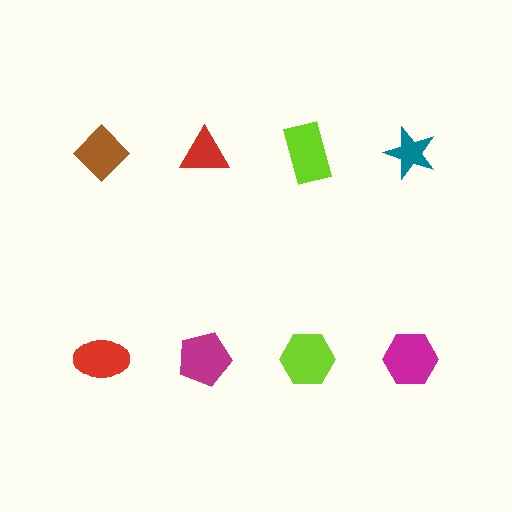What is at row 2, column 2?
A magenta pentagon.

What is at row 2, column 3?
A lime hexagon.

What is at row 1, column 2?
A red triangle.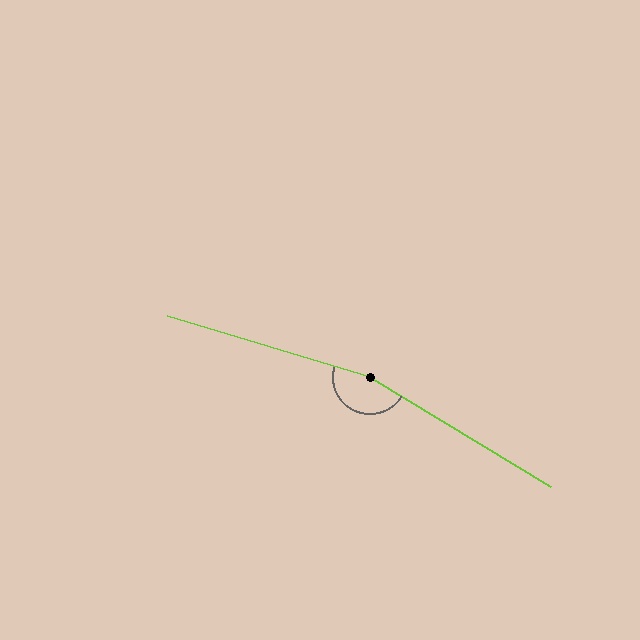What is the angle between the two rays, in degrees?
Approximately 166 degrees.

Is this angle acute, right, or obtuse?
It is obtuse.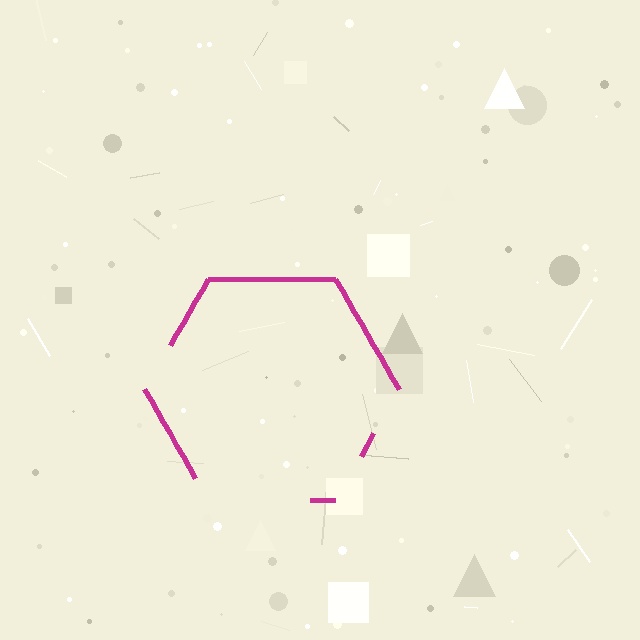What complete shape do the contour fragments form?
The contour fragments form a hexagon.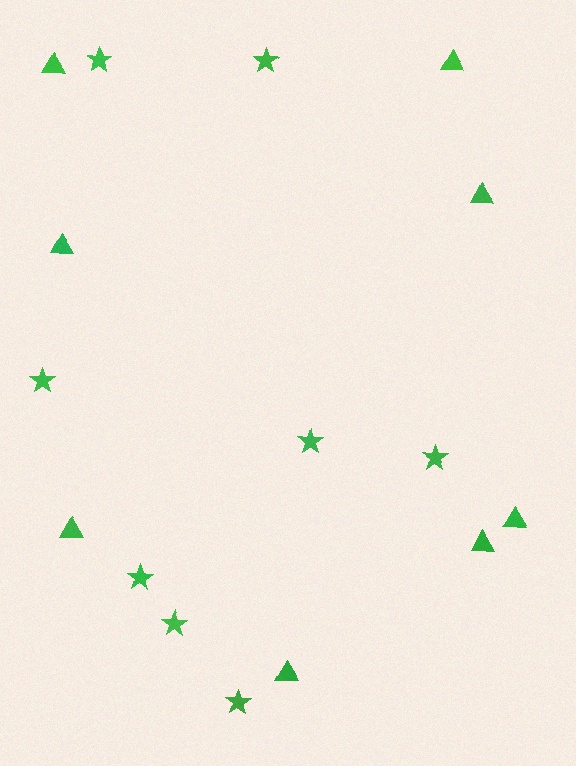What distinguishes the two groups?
There are 2 groups: one group of triangles (8) and one group of stars (8).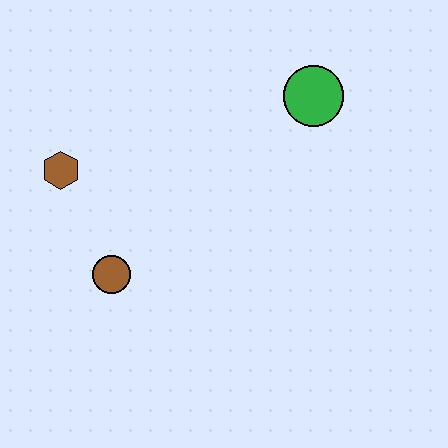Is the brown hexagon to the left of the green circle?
Yes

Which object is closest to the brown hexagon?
The brown circle is closest to the brown hexagon.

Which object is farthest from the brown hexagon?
The green circle is farthest from the brown hexagon.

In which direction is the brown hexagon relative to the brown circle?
The brown hexagon is above the brown circle.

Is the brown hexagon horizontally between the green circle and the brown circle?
No